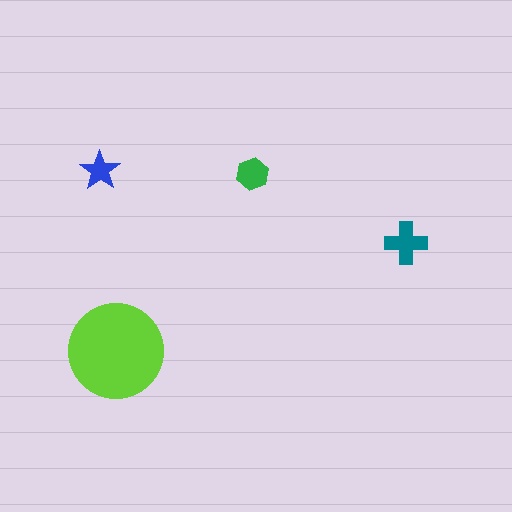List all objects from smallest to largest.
The blue star, the green hexagon, the teal cross, the lime circle.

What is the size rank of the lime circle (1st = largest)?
1st.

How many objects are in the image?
There are 4 objects in the image.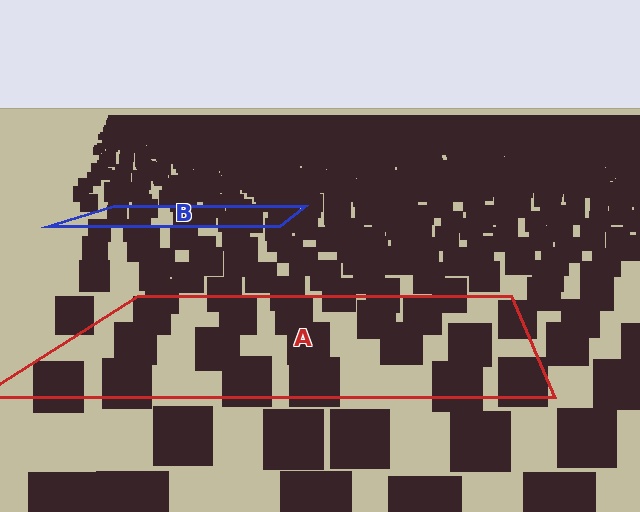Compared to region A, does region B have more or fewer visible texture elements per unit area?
Region B has more texture elements per unit area — they are packed more densely because it is farther away.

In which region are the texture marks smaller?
The texture marks are smaller in region B, because it is farther away.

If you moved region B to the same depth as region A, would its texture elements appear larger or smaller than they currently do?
They would appear larger. At a closer depth, the same texture elements are projected at a bigger on-screen size.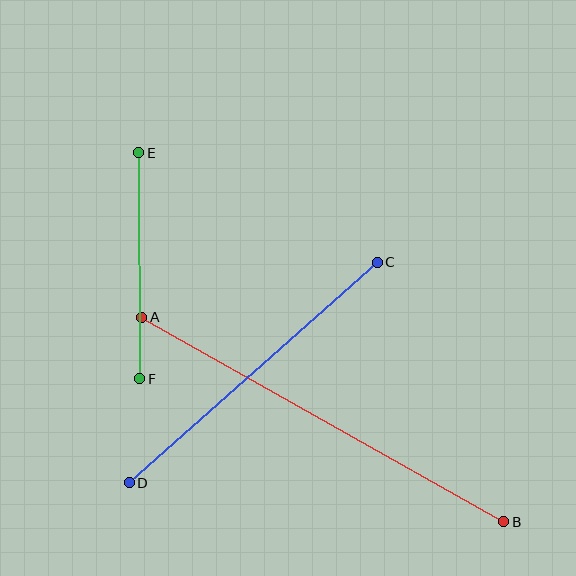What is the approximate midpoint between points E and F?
The midpoint is at approximately (139, 266) pixels.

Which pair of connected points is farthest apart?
Points A and B are farthest apart.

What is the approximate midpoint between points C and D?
The midpoint is at approximately (253, 373) pixels.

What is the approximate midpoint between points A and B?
The midpoint is at approximately (323, 419) pixels.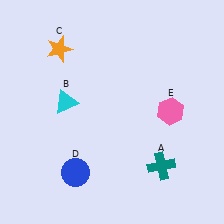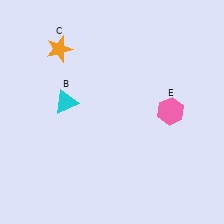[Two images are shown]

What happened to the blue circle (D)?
The blue circle (D) was removed in Image 2. It was in the bottom-left area of Image 1.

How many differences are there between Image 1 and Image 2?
There are 2 differences between the two images.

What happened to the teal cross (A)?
The teal cross (A) was removed in Image 2. It was in the bottom-right area of Image 1.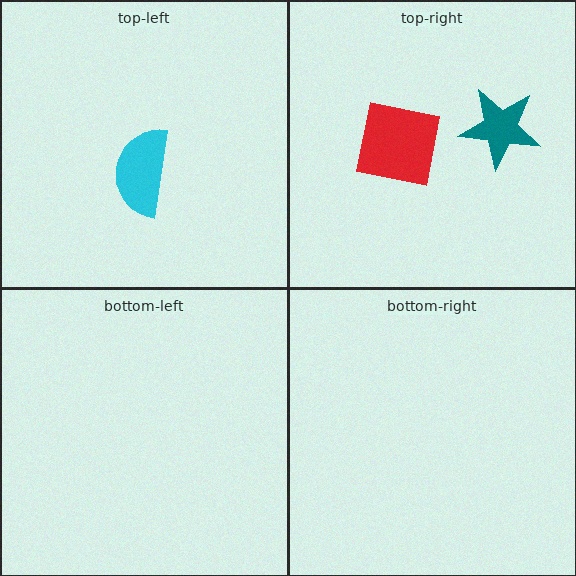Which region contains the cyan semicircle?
The top-left region.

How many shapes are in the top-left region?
1.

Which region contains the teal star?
The top-right region.